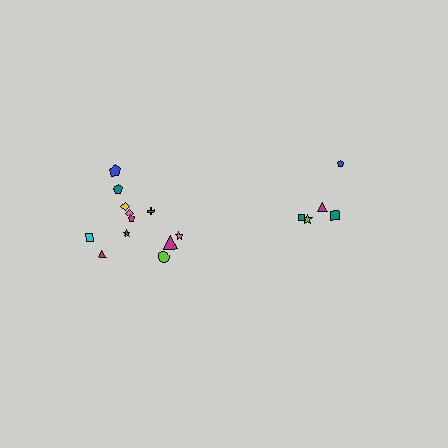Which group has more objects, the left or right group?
The left group.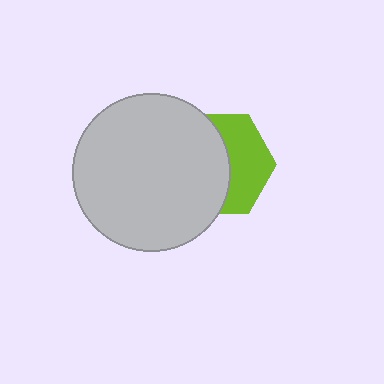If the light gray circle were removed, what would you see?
You would see the complete lime hexagon.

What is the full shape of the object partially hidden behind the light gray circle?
The partially hidden object is a lime hexagon.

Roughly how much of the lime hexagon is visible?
A small part of it is visible (roughly 44%).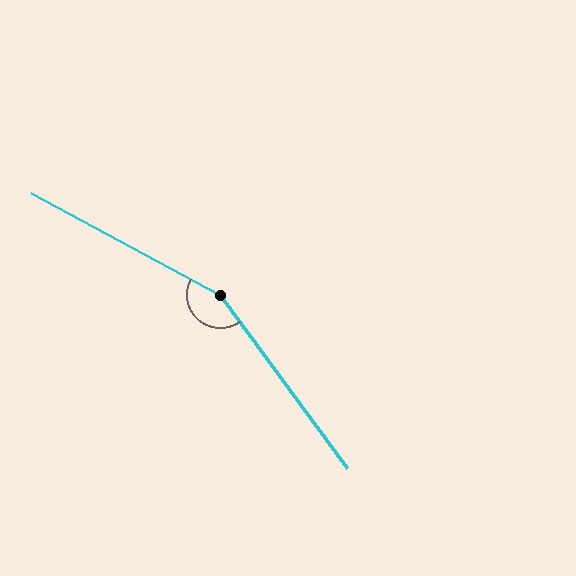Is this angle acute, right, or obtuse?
It is obtuse.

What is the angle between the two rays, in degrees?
Approximately 155 degrees.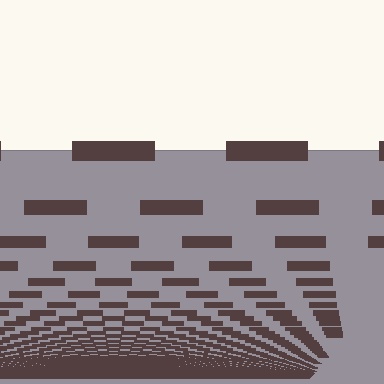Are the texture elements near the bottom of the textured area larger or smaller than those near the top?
Smaller. The gradient is inverted — elements near the bottom are smaller and denser.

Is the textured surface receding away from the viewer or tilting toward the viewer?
The surface appears to tilt toward the viewer. Texture elements get larger and sparser toward the top.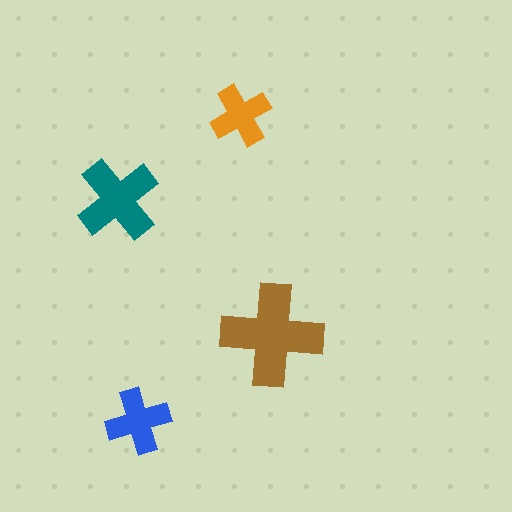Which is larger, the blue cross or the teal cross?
The teal one.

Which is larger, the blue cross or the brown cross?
The brown one.